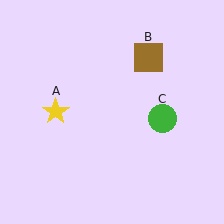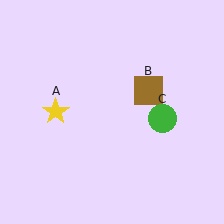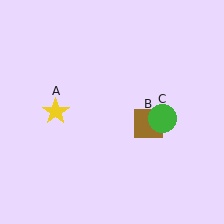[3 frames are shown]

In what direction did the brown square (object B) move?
The brown square (object B) moved down.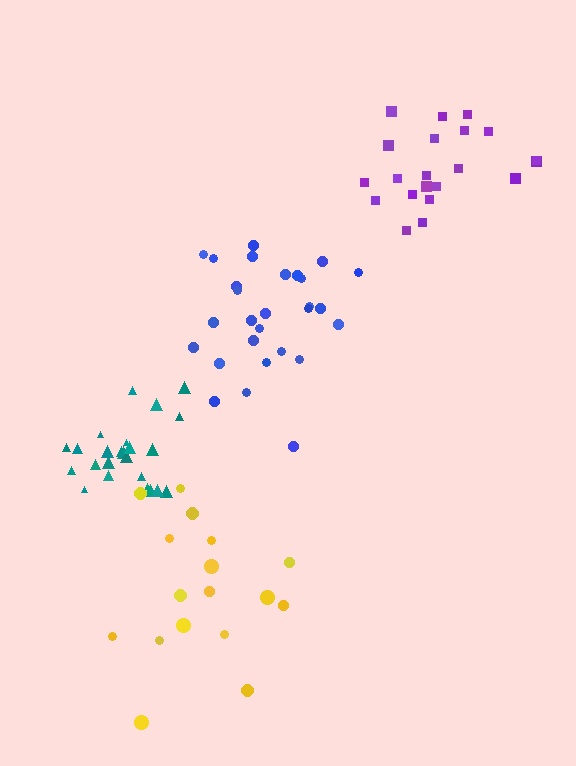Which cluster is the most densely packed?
Teal.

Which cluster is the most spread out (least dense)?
Yellow.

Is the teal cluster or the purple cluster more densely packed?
Teal.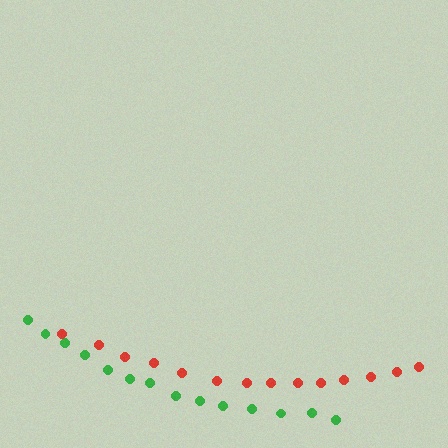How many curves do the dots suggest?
There are 2 distinct paths.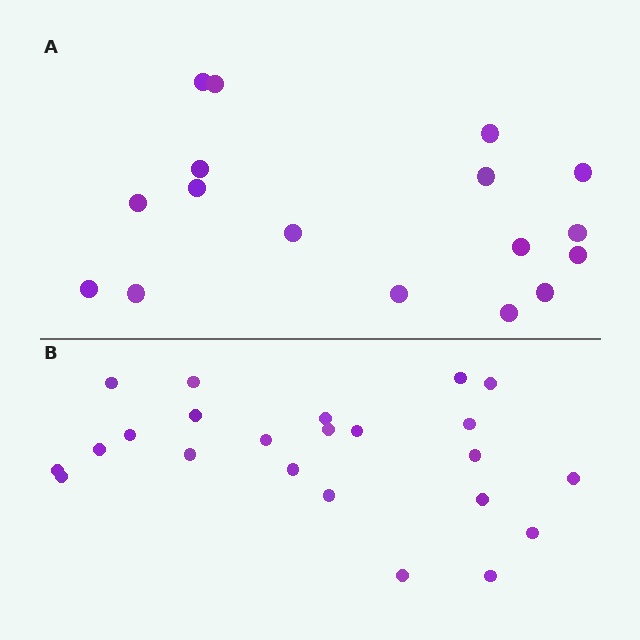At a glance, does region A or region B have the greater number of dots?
Region B (the bottom region) has more dots.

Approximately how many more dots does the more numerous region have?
Region B has about 6 more dots than region A.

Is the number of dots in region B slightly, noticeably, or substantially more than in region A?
Region B has noticeably more, but not dramatically so. The ratio is roughly 1.4 to 1.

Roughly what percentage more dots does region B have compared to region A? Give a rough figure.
About 35% more.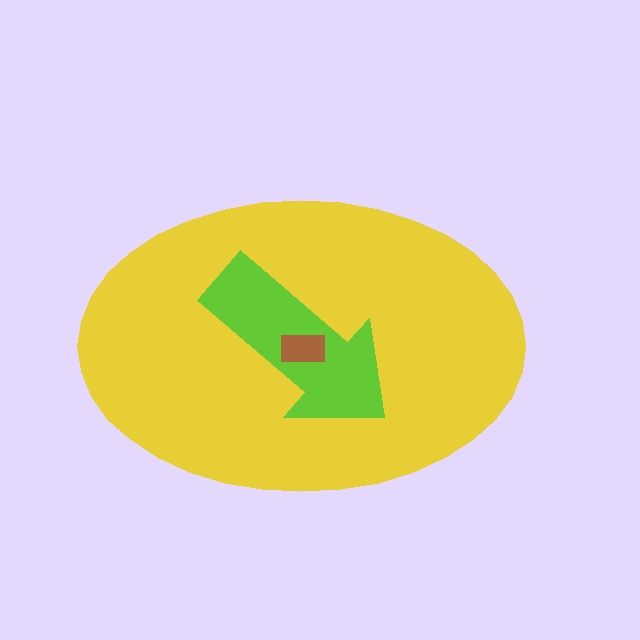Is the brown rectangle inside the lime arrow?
Yes.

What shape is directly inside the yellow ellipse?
The lime arrow.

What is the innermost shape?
The brown rectangle.